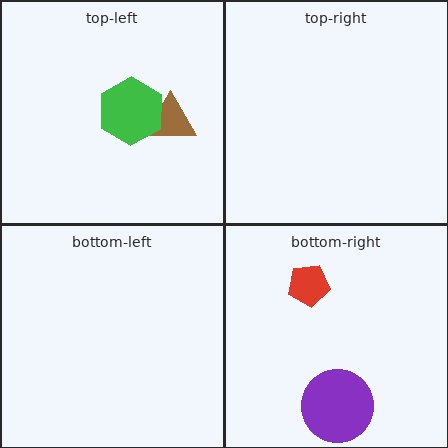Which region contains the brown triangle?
The top-left region.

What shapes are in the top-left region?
The brown triangle, the green hexagon.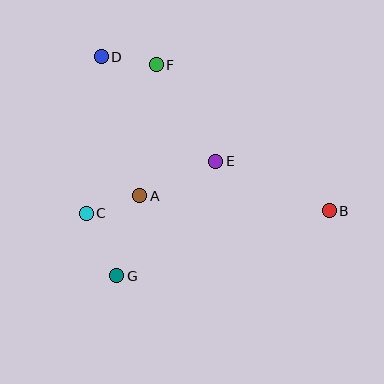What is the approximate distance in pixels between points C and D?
The distance between C and D is approximately 157 pixels.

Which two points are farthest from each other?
Points B and D are farthest from each other.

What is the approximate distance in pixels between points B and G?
The distance between B and G is approximately 222 pixels.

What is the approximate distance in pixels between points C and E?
The distance between C and E is approximately 140 pixels.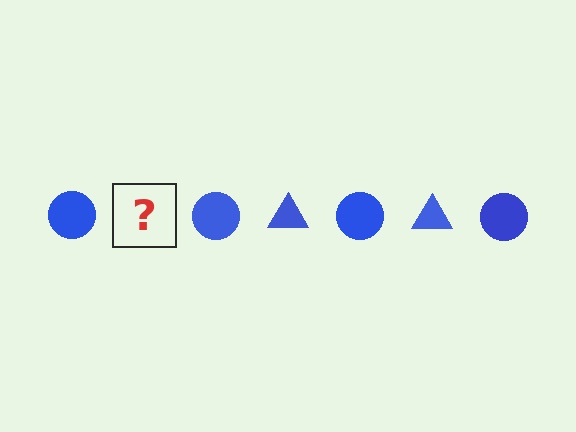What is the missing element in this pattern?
The missing element is a blue triangle.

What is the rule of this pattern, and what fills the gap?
The rule is that the pattern cycles through circle, triangle shapes in blue. The gap should be filled with a blue triangle.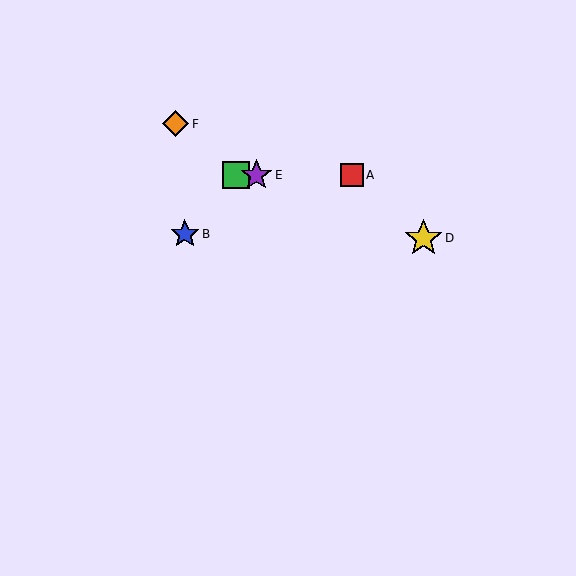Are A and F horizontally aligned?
No, A is at y≈175 and F is at y≈124.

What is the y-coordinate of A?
Object A is at y≈175.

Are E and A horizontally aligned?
Yes, both are at y≈175.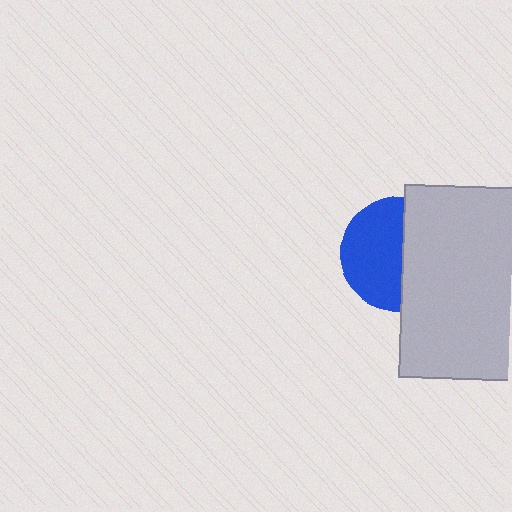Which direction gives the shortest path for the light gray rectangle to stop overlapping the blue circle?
Moving right gives the shortest separation.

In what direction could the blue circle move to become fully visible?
The blue circle could move left. That would shift it out from behind the light gray rectangle entirely.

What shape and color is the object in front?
The object in front is a light gray rectangle.